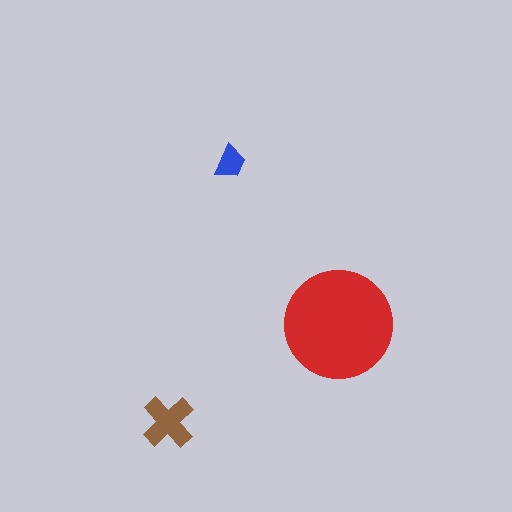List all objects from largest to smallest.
The red circle, the brown cross, the blue trapezoid.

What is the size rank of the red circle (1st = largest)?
1st.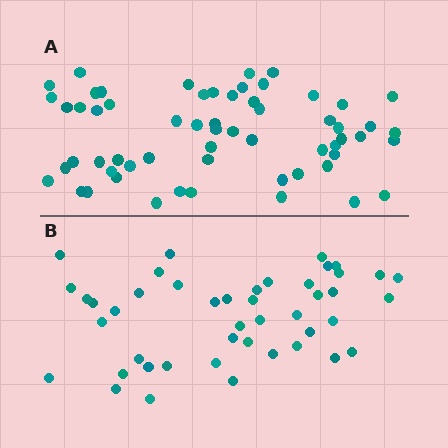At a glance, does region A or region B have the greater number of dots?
Region A (the top region) has more dots.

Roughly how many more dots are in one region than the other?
Region A has approximately 15 more dots than region B.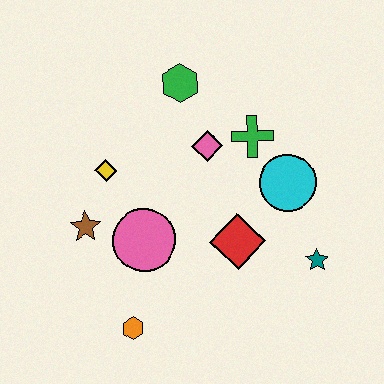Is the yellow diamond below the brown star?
No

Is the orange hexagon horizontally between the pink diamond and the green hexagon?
No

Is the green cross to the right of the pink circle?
Yes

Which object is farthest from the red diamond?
The green hexagon is farthest from the red diamond.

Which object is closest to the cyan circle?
The green cross is closest to the cyan circle.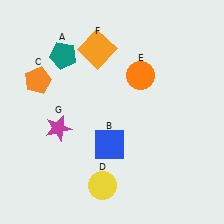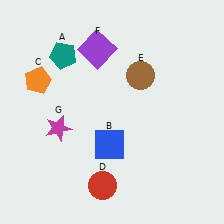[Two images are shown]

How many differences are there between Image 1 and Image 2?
There are 3 differences between the two images.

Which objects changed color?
D changed from yellow to red. E changed from orange to brown. F changed from orange to purple.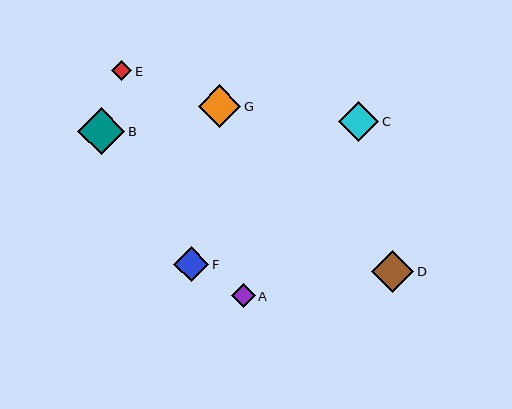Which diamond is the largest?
Diamond B is the largest with a size of approximately 47 pixels.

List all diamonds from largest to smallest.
From largest to smallest: B, G, D, C, F, A, E.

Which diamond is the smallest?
Diamond E is the smallest with a size of approximately 20 pixels.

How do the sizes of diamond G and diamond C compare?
Diamond G and diamond C are approximately the same size.